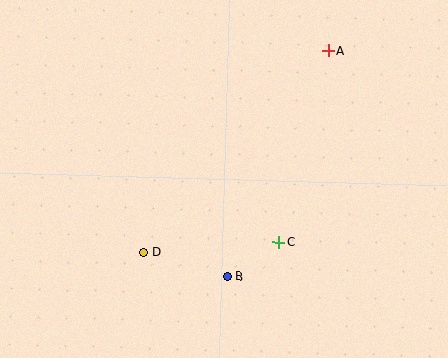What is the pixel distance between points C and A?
The distance between C and A is 197 pixels.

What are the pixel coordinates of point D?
Point D is at (144, 252).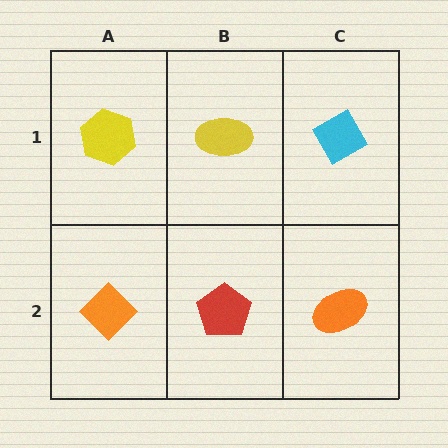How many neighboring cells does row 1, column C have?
2.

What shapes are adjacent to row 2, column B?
A yellow ellipse (row 1, column B), an orange diamond (row 2, column A), an orange ellipse (row 2, column C).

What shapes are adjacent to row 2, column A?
A yellow hexagon (row 1, column A), a red pentagon (row 2, column B).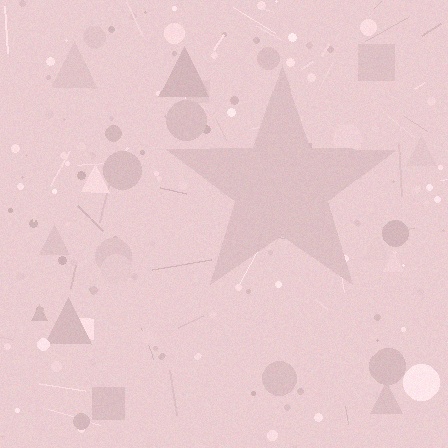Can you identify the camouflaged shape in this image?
The camouflaged shape is a star.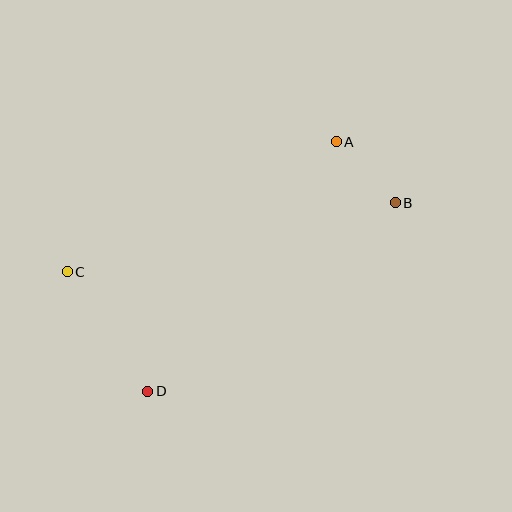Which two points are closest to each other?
Points A and B are closest to each other.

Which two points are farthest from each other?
Points B and C are farthest from each other.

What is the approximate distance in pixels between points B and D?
The distance between B and D is approximately 311 pixels.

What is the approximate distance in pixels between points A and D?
The distance between A and D is approximately 313 pixels.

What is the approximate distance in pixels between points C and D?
The distance between C and D is approximately 144 pixels.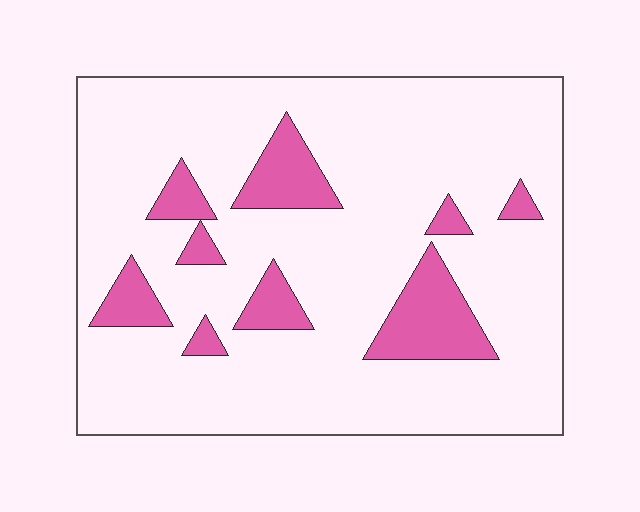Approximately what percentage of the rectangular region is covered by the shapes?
Approximately 15%.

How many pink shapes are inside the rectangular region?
9.